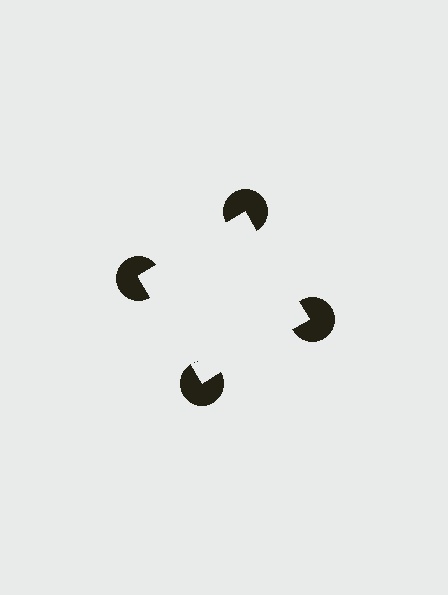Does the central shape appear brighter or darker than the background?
It typically appears slightly brighter than the background, even though no actual brightness change is drawn.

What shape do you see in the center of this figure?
An illusory square — its edges are inferred from the aligned wedge cuts in the pac-man discs, not physically drawn.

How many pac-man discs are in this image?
There are 4 — one at each vertex of the illusory square.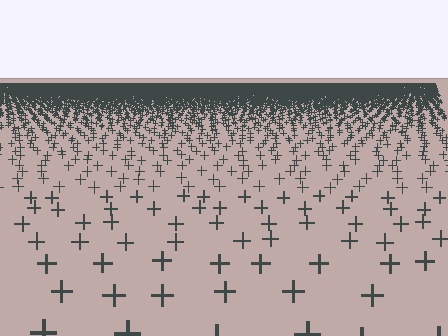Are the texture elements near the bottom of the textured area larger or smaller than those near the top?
Larger. Near the bottom, elements are closer to the viewer and appear at a bigger on-screen size.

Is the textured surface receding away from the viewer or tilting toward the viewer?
The surface is receding away from the viewer. Texture elements get smaller and denser toward the top.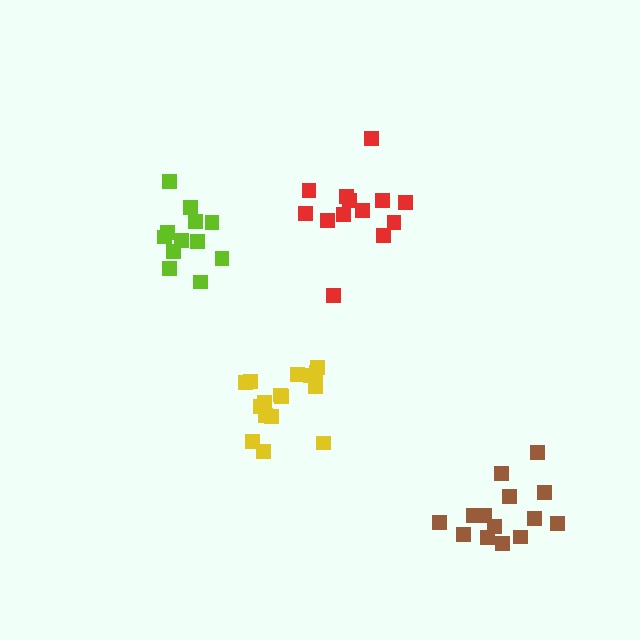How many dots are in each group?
Group 1: 13 dots, Group 2: 16 dots, Group 3: 12 dots, Group 4: 14 dots (55 total).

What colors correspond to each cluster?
The clusters are colored: red, yellow, lime, brown.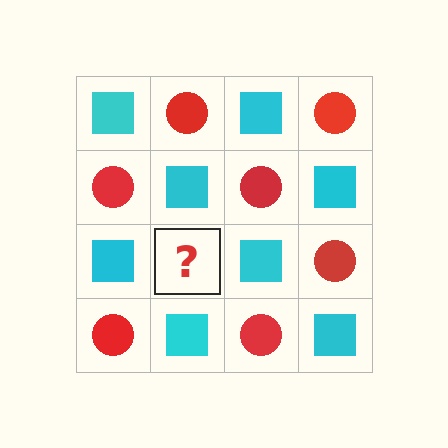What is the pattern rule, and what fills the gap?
The rule is that it alternates cyan square and red circle in a checkerboard pattern. The gap should be filled with a red circle.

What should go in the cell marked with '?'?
The missing cell should contain a red circle.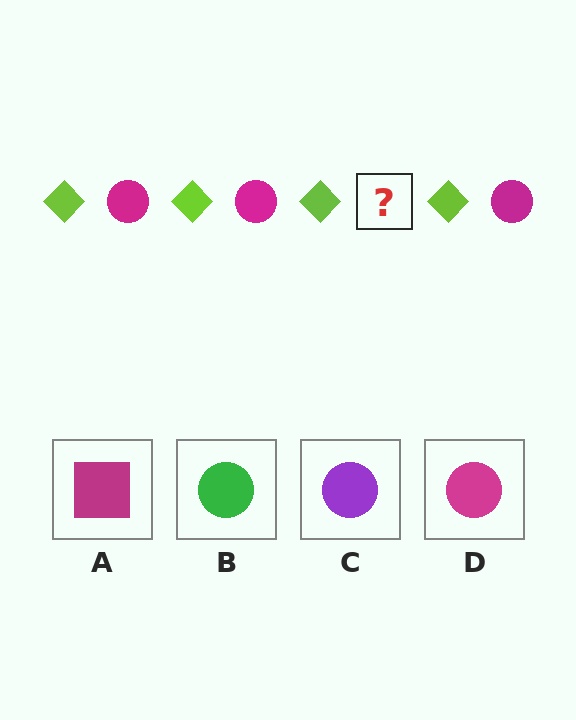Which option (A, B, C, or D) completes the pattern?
D.